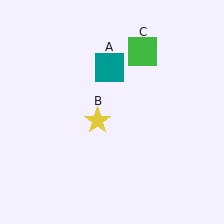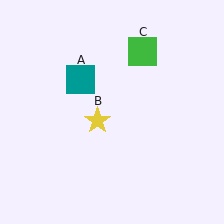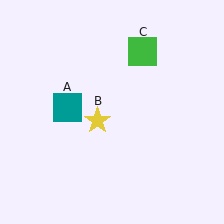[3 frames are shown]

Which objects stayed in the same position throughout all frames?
Yellow star (object B) and green square (object C) remained stationary.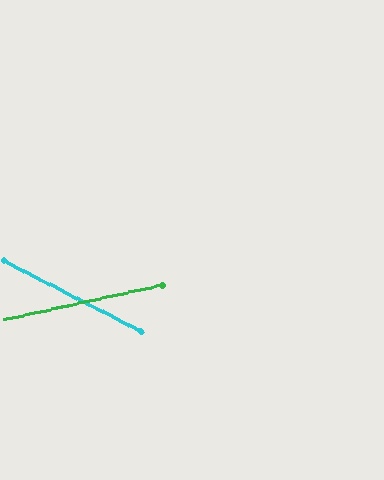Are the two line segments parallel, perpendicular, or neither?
Neither parallel nor perpendicular — they differ by about 40°.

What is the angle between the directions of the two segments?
Approximately 40 degrees.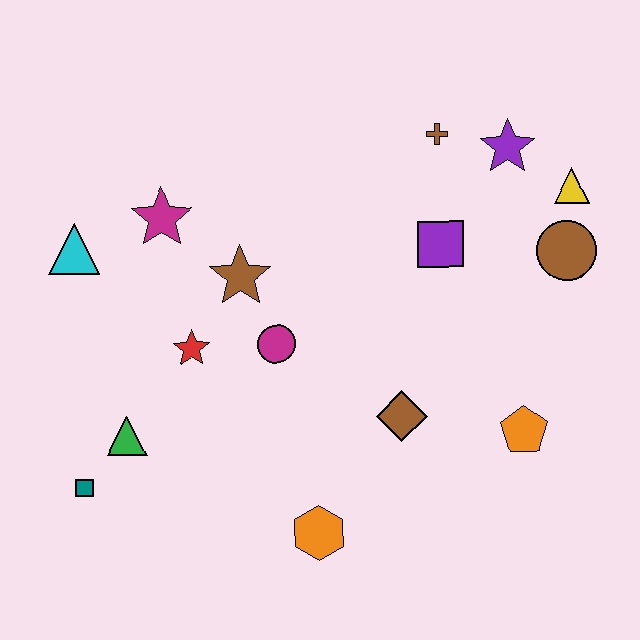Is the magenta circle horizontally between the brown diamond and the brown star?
Yes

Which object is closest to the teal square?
The green triangle is closest to the teal square.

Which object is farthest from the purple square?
The teal square is farthest from the purple square.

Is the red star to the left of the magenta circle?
Yes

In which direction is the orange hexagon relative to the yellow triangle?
The orange hexagon is below the yellow triangle.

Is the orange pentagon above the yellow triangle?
No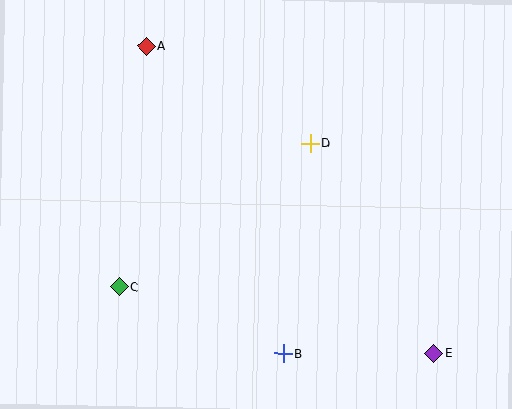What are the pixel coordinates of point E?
Point E is at (434, 353).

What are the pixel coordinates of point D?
Point D is at (310, 144).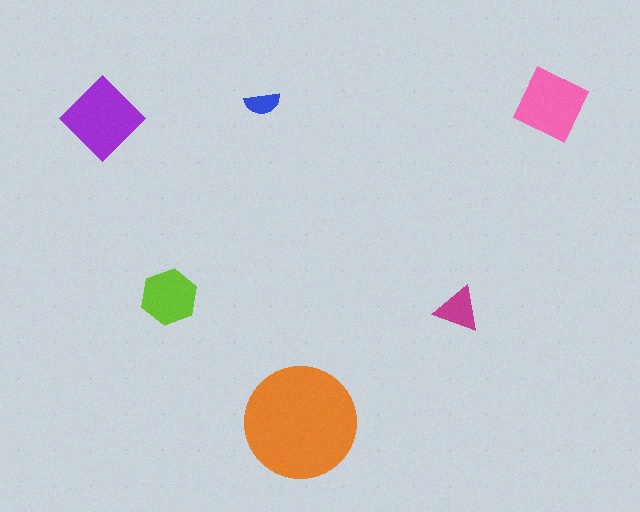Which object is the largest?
The orange circle.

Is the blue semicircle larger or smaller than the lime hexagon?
Smaller.